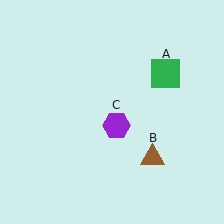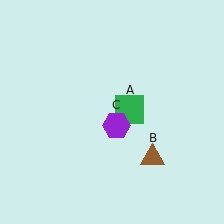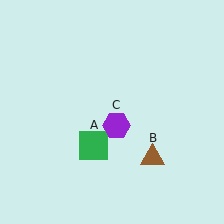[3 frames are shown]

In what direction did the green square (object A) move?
The green square (object A) moved down and to the left.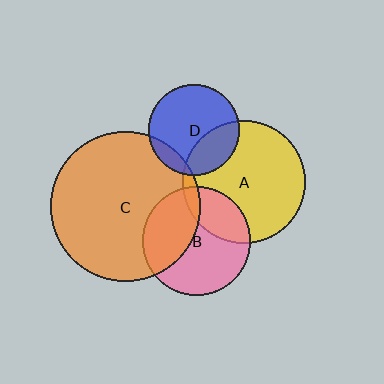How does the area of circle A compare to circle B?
Approximately 1.3 times.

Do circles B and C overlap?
Yes.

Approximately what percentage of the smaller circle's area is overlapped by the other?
Approximately 40%.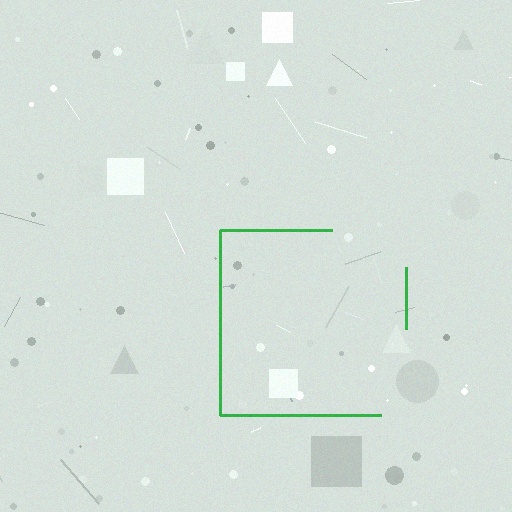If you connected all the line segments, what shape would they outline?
They would outline a square.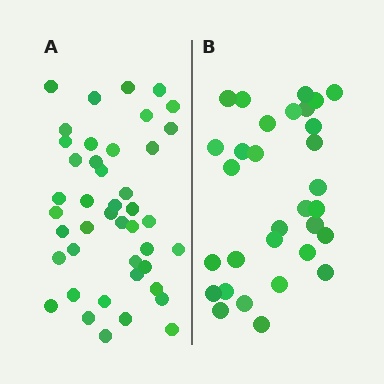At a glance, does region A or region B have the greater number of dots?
Region A (the left region) has more dots.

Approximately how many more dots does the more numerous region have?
Region A has roughly 12 or so more dots than region B.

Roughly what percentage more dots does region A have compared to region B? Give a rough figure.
About 40% more.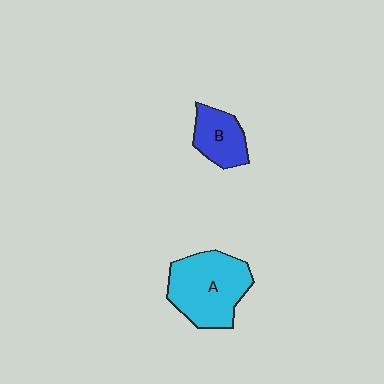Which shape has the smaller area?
Shape B (blue).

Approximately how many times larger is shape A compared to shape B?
Approximately 1.9 times.